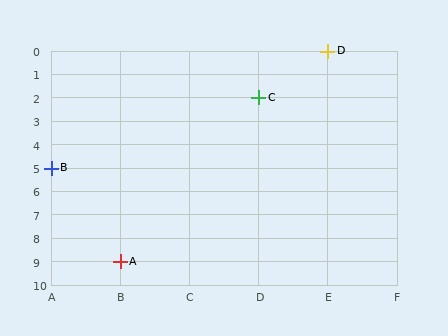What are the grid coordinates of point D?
Point D is at grid coordinates (E, 0).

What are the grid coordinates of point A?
Point A is at grid coordinates (B, 9).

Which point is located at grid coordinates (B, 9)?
Point A is at (B, 9).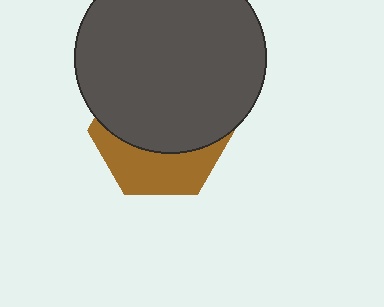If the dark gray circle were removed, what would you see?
You would see the complete brown hexagon.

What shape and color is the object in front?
The object in front is a dark gray circle.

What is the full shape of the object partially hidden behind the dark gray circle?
The partially hidden object is a brown hexagon.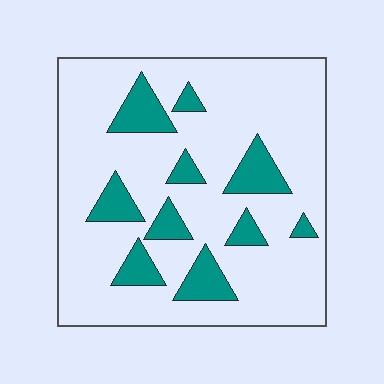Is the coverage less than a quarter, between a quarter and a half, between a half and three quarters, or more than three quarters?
Less than a quarter.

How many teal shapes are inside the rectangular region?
10.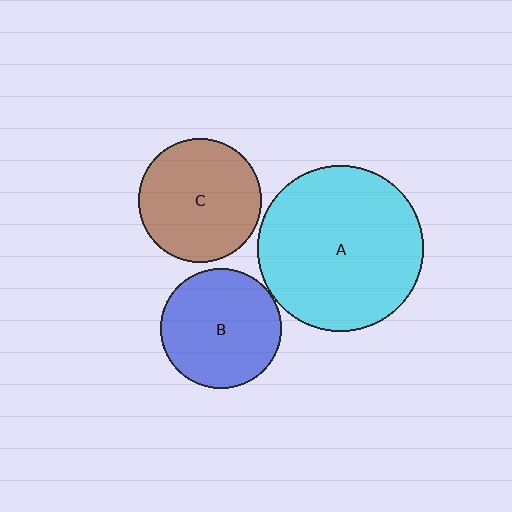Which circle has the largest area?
Circle A (cyan).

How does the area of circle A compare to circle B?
Approximately 1.9 times.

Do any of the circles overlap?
No, none of the circles overlap.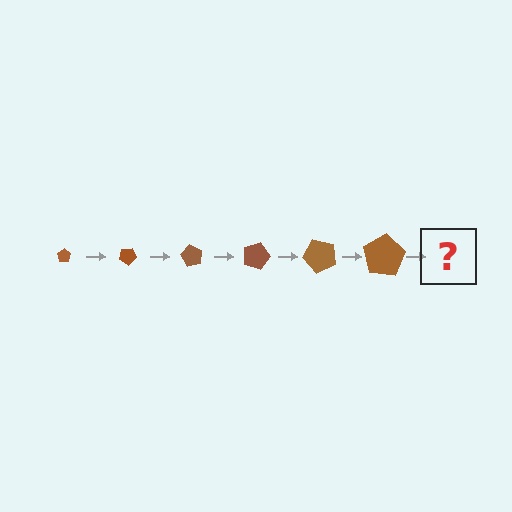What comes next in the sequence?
The next element should be a pentagon, larger than the previous one and rotated 180 degrees from the start.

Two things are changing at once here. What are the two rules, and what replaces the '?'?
The two rules are that the pentagon grows larger each step and it rotates 30 degrees each step. The '?' should be a pentagon, larger than the previous one and rotated 180 degrees from the start.